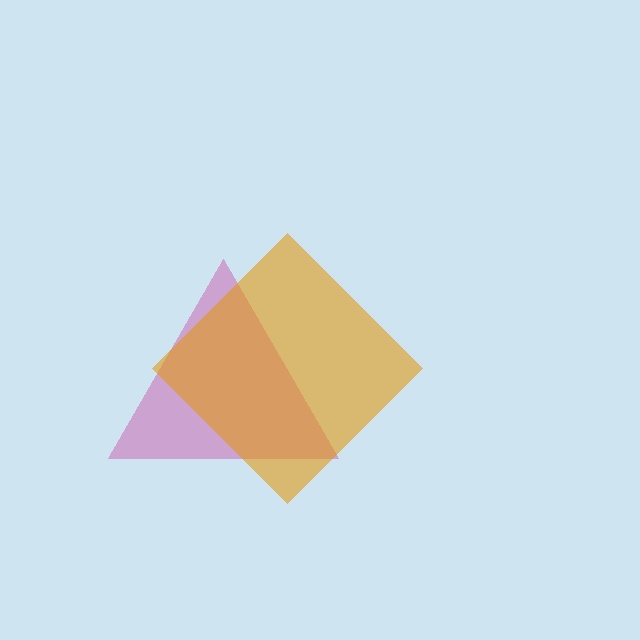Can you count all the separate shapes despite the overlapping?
Yes, there are 2 separate shapes.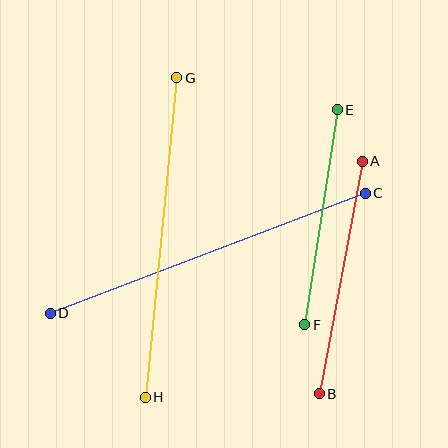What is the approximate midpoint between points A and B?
The midpoint is at approximately (341, 278) pixels.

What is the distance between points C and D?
The distance is approximately 337 pixels.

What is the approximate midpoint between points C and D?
The midpoint is at approximately (208, 253) pixels.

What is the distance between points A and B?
The distance is approximately 237 pixels.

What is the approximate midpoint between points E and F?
The midpoint is at approximately (321, 217) pixels.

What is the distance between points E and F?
The distance is approximately 217 pixels.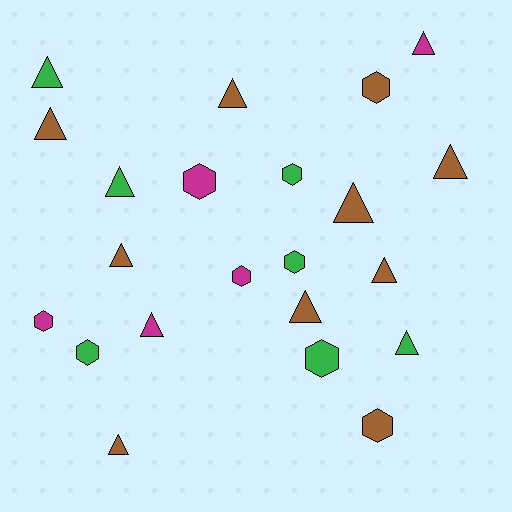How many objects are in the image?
There are 22 objects.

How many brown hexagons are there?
There are 2 brown hexagons.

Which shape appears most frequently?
Triangle, with 13 objects.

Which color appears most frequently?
Brown, with 10 objects.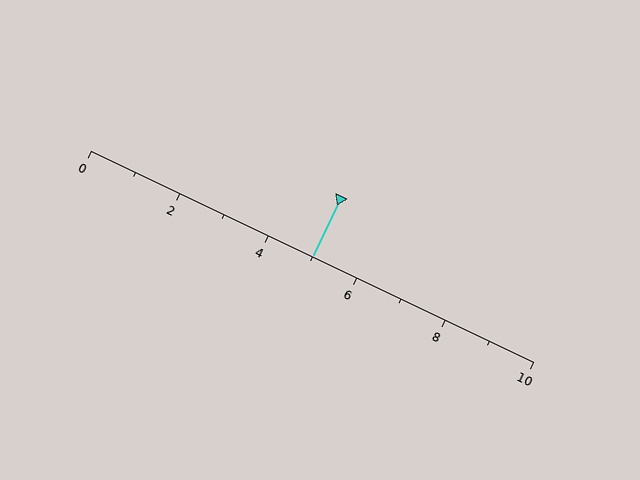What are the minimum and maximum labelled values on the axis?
The axis runs from 0 to 10.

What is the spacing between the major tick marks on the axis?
The major ticks are spaced 2 apart.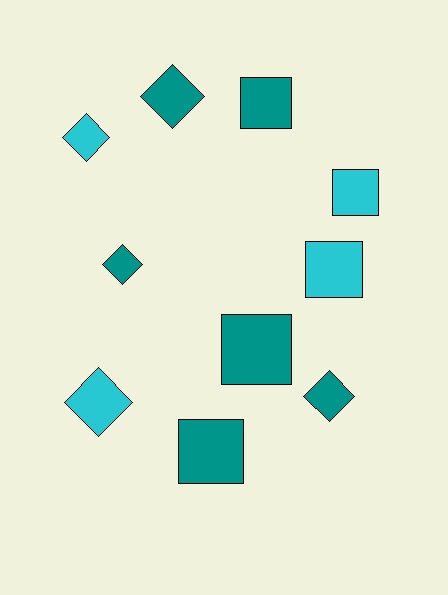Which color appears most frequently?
Teal, with 6 objects.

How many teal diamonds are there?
There are 3 teal diamonds.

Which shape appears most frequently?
Square, with 5 objects.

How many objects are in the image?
There are 10 objects.